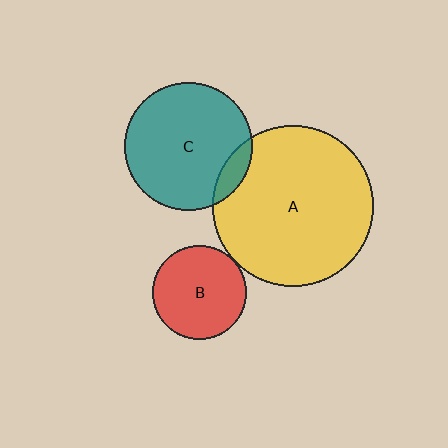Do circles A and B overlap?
Yes.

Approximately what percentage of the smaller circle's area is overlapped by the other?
Approximately 5%.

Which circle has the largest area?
Circle A (yellow).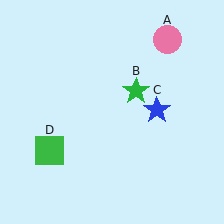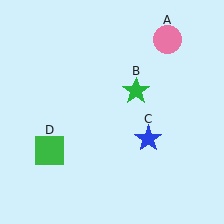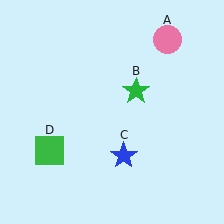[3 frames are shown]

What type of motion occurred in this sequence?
The blue star (object C) rotated clockwise around the center of the scene.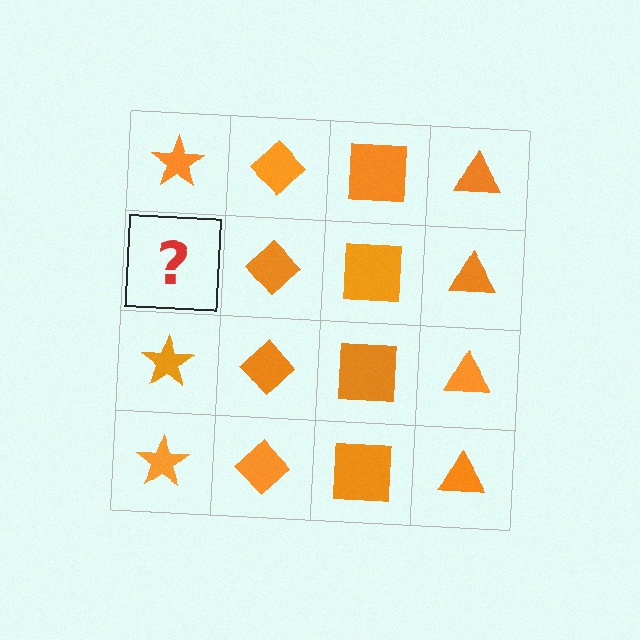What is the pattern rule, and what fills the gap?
The rule is that each column has a consistent shape. The gap should be filled with an orange star.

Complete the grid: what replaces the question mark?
The question mark should be replaced with an orange star.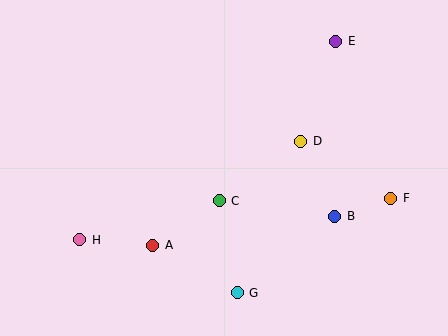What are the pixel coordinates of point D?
Point D is at (301, 141).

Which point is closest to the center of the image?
Point C at (219, 201) is closest to the center.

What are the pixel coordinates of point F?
Point F is at (391, 198).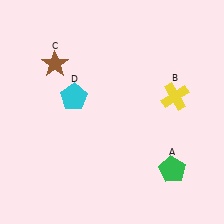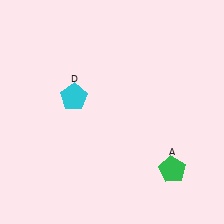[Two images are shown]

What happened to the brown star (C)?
The brown star (C) was removed in Image 2. It was in the top-left area of Image 1.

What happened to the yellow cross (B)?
The yellow cross (B) was removed in Image 2. It was in the top-right area of Image 1.